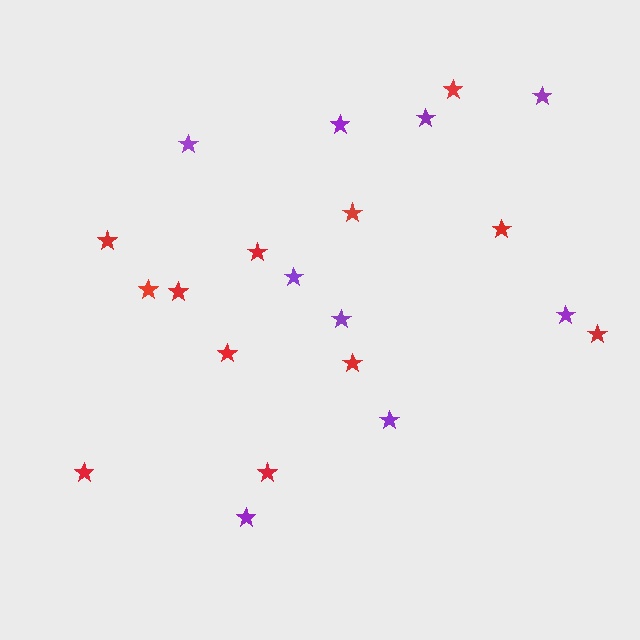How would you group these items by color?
There are 2 groups: one group of red stars (12) and one group of purple stars (9).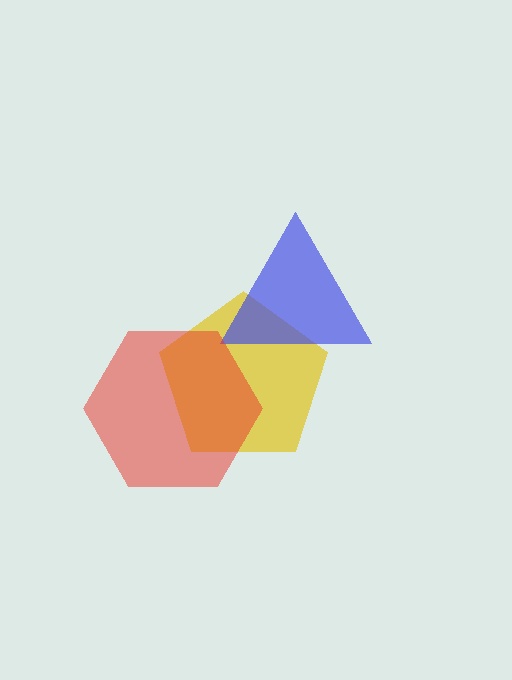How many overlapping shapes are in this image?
There are 3 overlapping shapes in the image.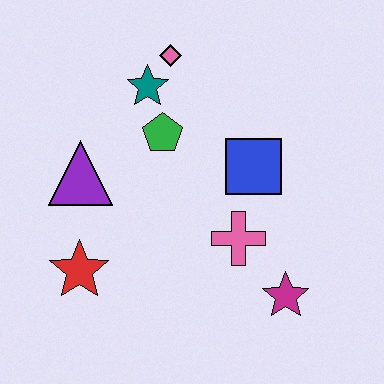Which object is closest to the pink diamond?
The teal star is closest to the pink diamond.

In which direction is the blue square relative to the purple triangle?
The blue square is to the right of the purple triangle.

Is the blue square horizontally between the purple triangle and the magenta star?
Yes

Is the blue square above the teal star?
No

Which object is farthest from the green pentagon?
The magenta star is farthest from the green pentagon.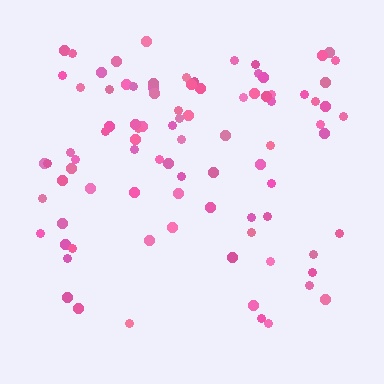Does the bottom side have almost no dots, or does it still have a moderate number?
Still a moderate number, just noticeably fewer than the top.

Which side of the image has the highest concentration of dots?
The top.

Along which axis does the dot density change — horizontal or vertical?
Vertical.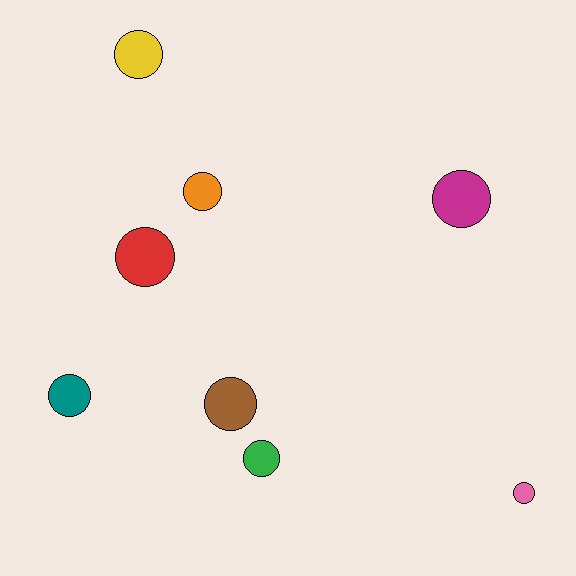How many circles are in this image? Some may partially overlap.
There are 8 circles.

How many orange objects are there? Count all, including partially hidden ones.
There is 1 orange object.